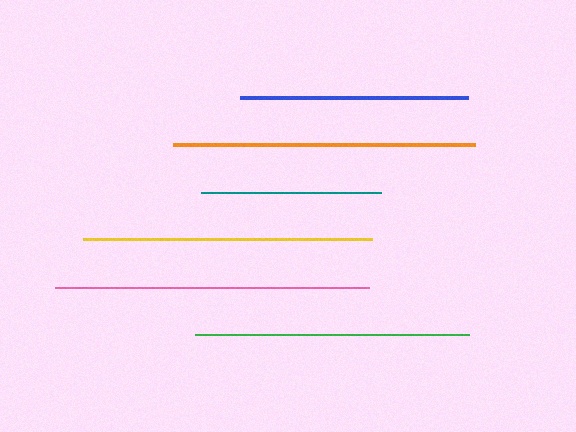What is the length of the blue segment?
The blue segment is approximately 228 pixels long.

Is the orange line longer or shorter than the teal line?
The orange line is longer than the teal line.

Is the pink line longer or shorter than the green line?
The pink line is longer than the green line.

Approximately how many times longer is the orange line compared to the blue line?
The orange line is approximately 1.3 times the length of the blue line.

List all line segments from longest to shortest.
From longest to shortest: pink, orange, yellow, green, blue, teal.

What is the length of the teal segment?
The teal segment is approximately 180 pixels long.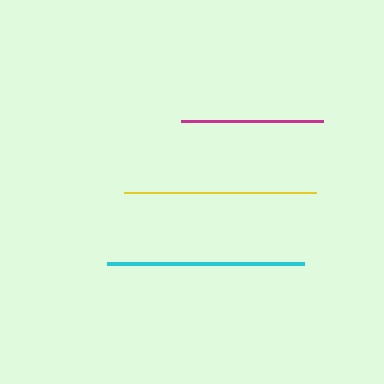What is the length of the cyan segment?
The cyan segment is approximately 197 pixels long.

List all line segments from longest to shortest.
From longest to shortest: cyan, yellow, magenta.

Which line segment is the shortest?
The magenta line is the shortest at approximately 142 pixels.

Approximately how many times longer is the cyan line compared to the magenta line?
The cyan line is approximately 1.4 times the length of the magenta line.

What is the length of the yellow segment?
The yellow segment is approximately 192 pixels long.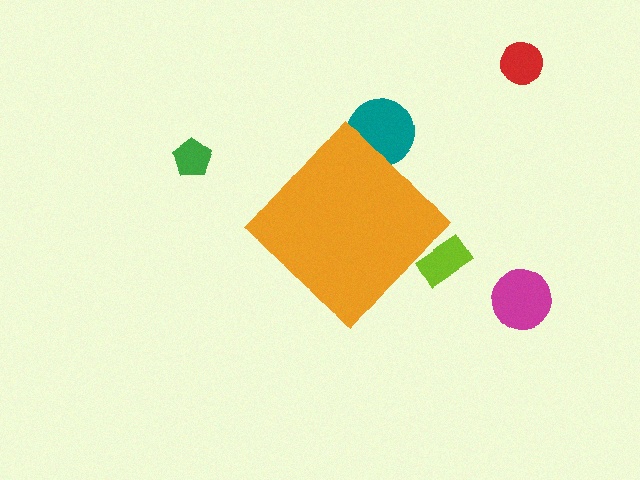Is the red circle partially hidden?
No, the red circle is fully visible.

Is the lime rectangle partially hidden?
Yes, the lime rectangle is partially hidden behind the orange diamond.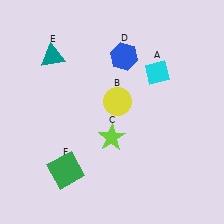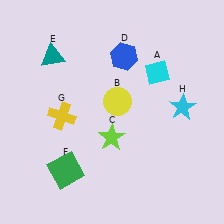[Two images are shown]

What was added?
A yellow cross (G), a cyan star (H) were added in Image 2.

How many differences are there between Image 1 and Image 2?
There are 2 differences between the two images.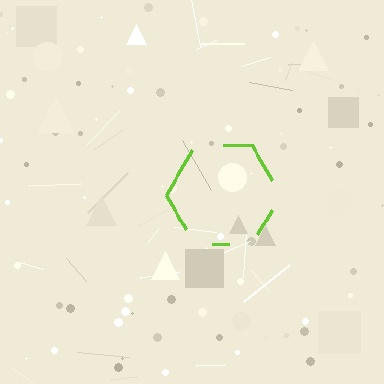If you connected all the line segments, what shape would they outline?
They would outline a hexagon.